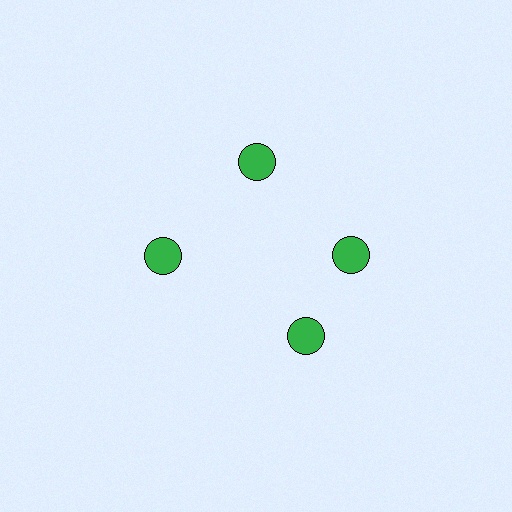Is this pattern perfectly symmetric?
No. The 4 green circles are arranged in a ring, but one element near the 6 o'clock position is rotated out of alignment along the ring, breaking the 4-fold rotational symmetry.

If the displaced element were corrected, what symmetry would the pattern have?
It would have 4-fold rotational symmetry — the pattern would map onto itself every 90 degrees.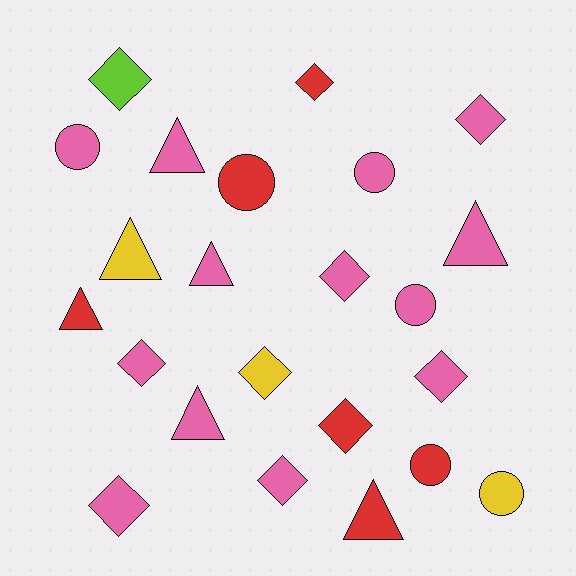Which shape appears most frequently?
Diamond, with 10 objects.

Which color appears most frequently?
Pink, with 13 objects.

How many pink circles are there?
There are 3 pink circles.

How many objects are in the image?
There are 23 objects.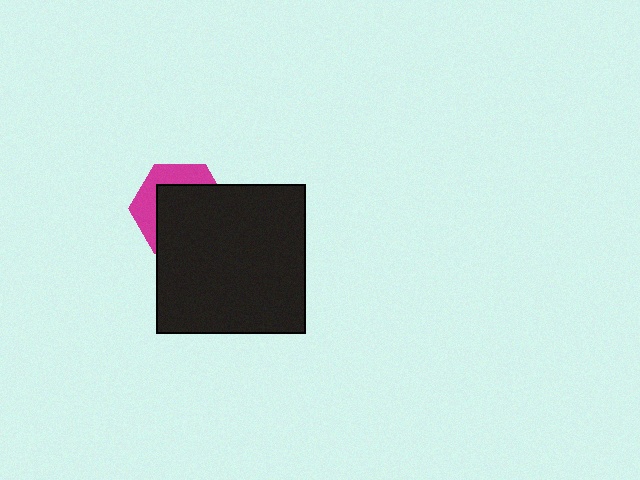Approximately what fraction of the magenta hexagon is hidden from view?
Roughly 65% of the magenta hexagon is hidden behind the black square.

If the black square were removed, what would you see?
You would see the complete magenta hexagon.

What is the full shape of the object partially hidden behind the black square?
The partially hidden object is a magenta hexagon.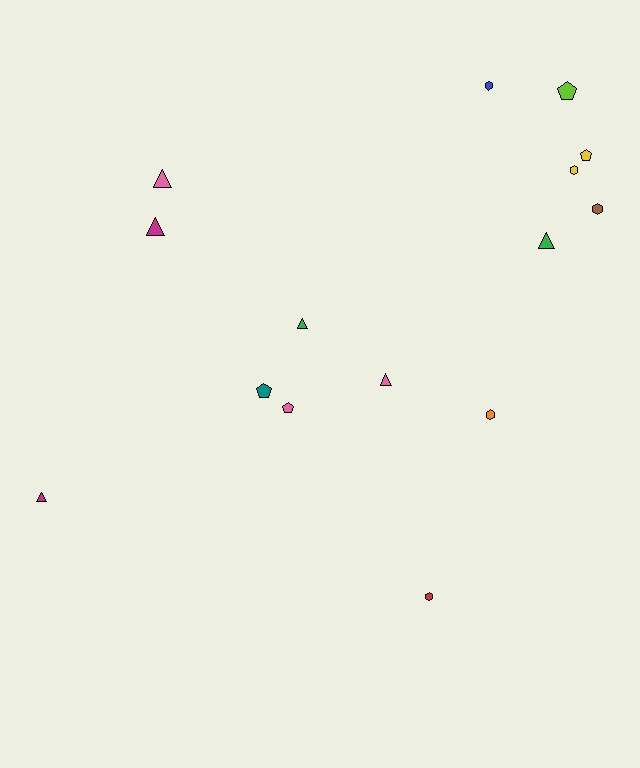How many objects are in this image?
There are 15 objects.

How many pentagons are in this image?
There are 4 pentagons.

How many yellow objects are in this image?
There are 2 yellow objects.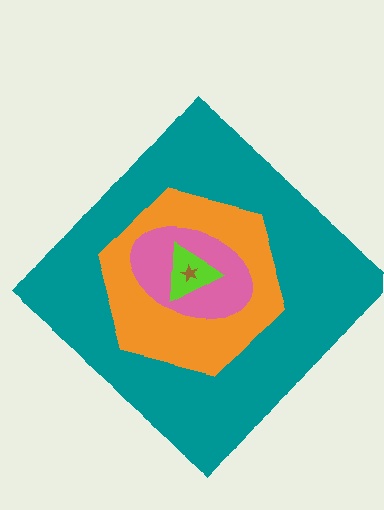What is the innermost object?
The brown star.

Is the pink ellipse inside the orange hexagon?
Yes.